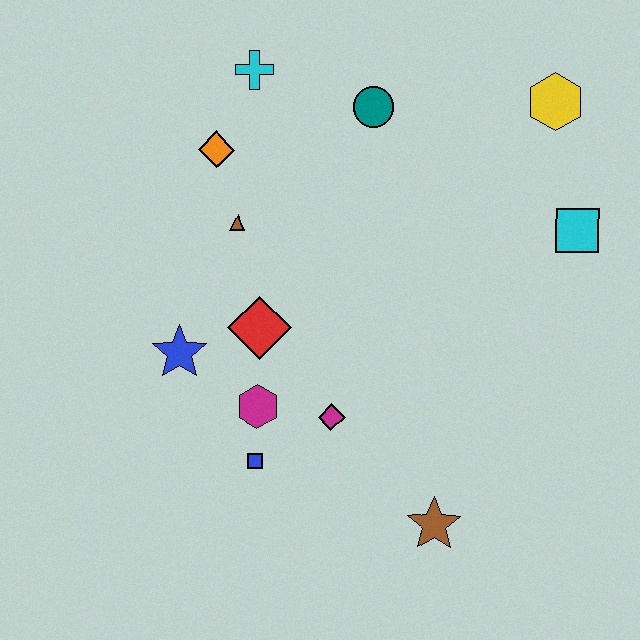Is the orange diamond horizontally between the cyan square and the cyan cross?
No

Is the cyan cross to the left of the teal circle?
Yes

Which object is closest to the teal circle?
The cyan cross is closest to the teal circle.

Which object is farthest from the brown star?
The cyan cross is farthest from the brown star.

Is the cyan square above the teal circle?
No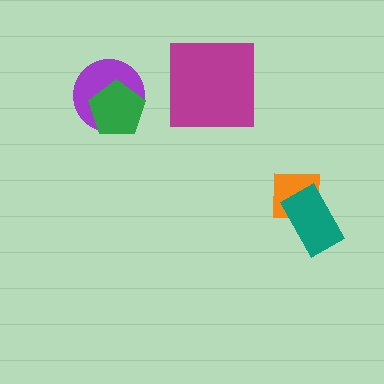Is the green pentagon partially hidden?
No, no other shape covers it.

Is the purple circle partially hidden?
Yes, it is partially covered by another shape.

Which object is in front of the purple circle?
The green pentagon is in front of the purple circle.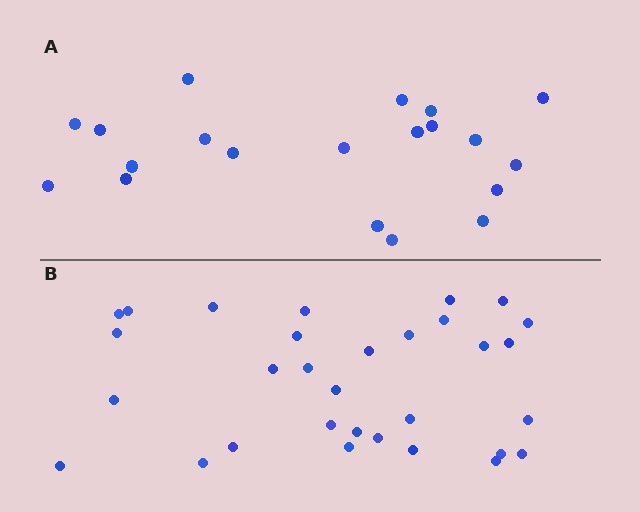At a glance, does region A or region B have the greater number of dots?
Region B (the bottom region) has more dots.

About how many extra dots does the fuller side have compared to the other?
Region B has roughly 12 or so more dots than region A.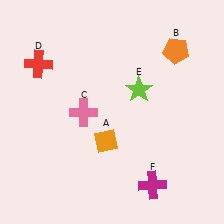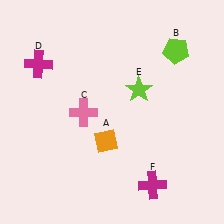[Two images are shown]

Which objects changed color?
B changed from orange to lime. D changed from red to magenta.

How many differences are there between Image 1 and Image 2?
There are 2 differences between the two images.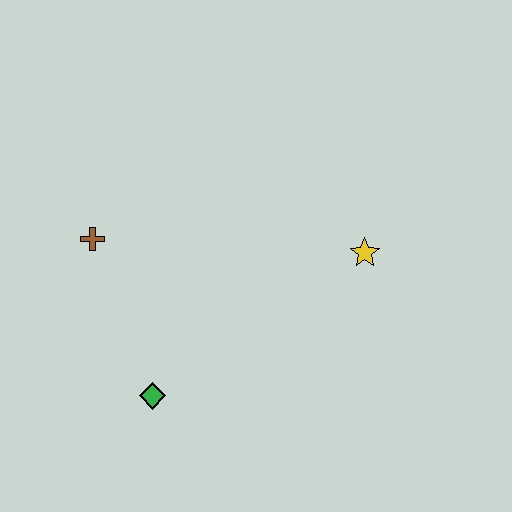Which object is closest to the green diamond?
The brown cross is closest to the green diamond.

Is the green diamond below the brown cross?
Yes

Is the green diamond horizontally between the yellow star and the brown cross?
Yes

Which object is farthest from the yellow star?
The brown cross is farthest from the yellow star.